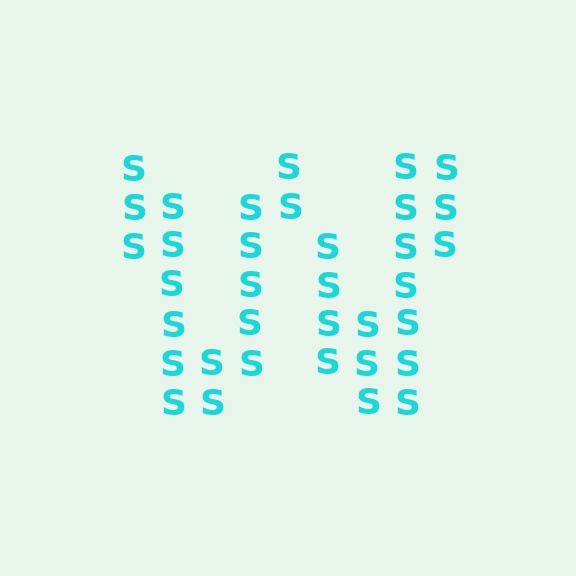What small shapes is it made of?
It is made of small letter S's.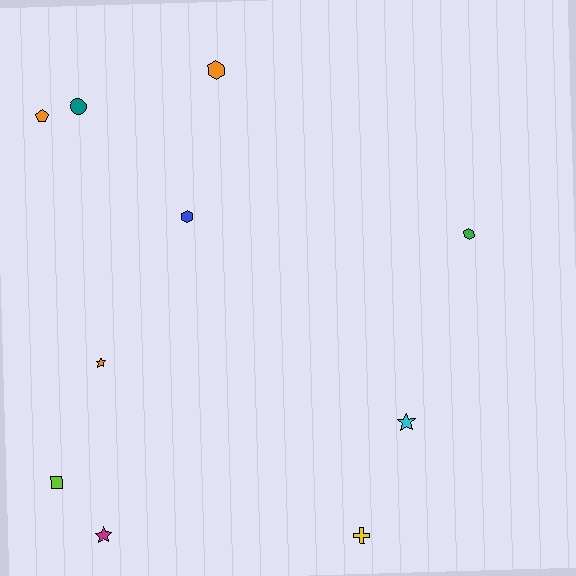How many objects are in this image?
There are 10 objects.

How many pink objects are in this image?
There are no pink objects.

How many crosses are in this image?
There is 1 cross.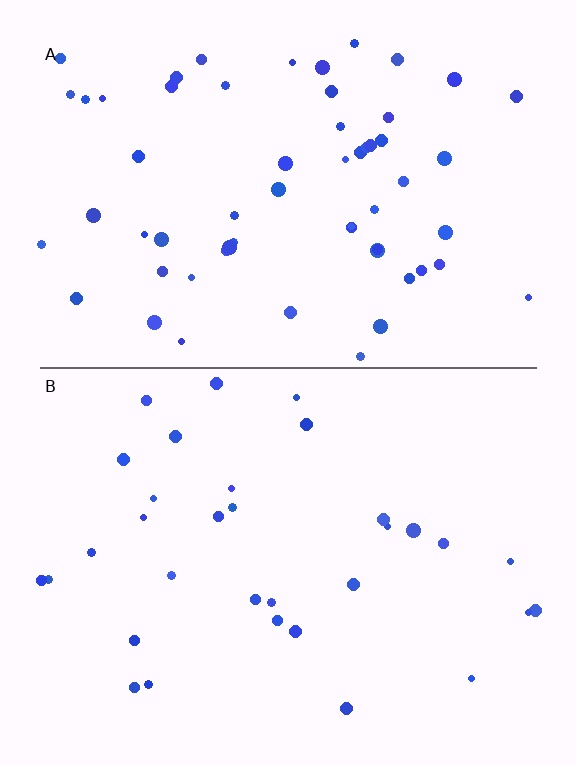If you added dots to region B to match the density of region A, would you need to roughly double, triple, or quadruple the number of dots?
Approximately double.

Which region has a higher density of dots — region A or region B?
A (the top).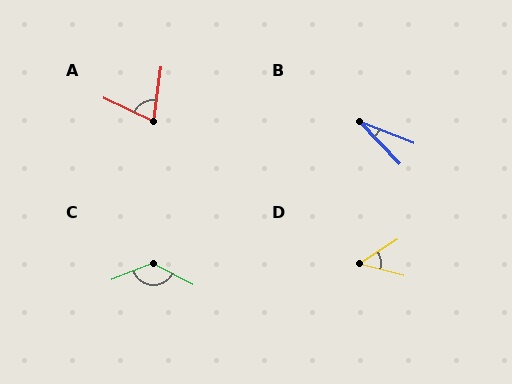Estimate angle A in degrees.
Approximately 73 degrees.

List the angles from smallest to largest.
B (25°), D (47°), A (73°), C (131°).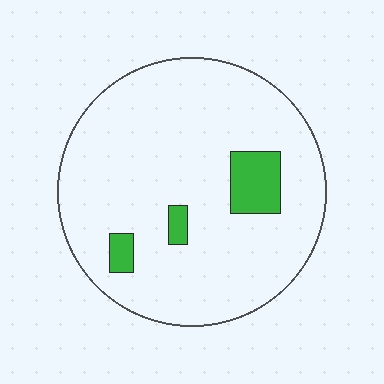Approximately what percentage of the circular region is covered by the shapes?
Approximately 10%.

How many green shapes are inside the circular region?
3.